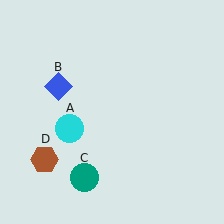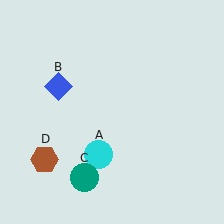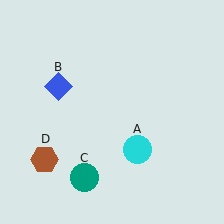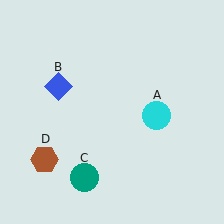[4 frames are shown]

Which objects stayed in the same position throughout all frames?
Blue diamond (object B) and teal circle (object C) and brown hexagon (object D) remained stationary.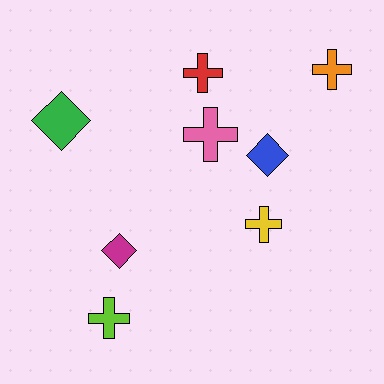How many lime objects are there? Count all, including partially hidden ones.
There is 1 lime object.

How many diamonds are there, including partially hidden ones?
There are 3 diamonds.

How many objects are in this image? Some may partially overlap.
There are 8 objects.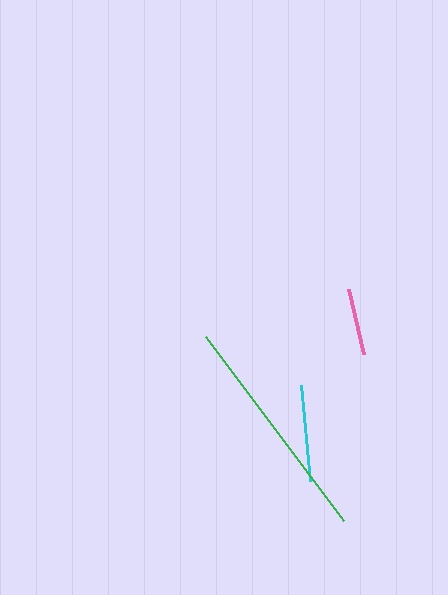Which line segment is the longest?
The green line is the longest at approximately 230 pixels.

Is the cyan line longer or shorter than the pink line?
The cyan line is longer than the pink line.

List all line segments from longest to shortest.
From longest to shortest: green, cyan, pink.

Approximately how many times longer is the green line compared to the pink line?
The green line is approximately 3.5 times the length of the pink line.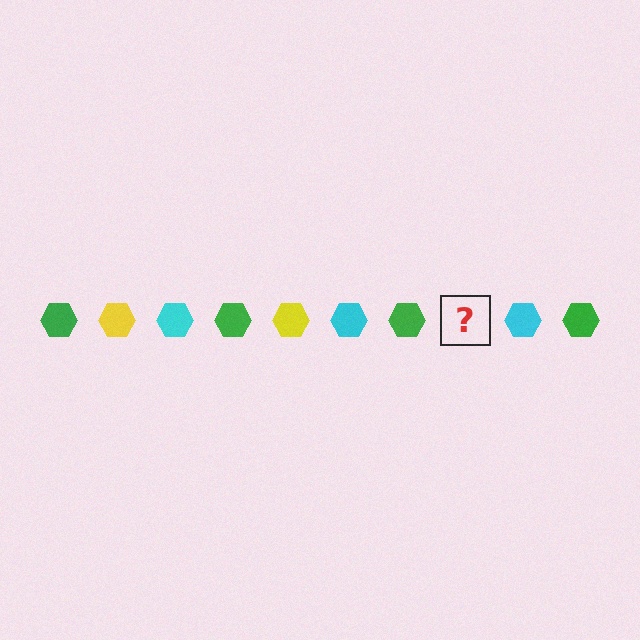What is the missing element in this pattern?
The missing element is a yellow hexagon.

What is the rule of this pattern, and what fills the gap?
The rule is that the pattern cycles through green, yellow, cyan hexagons. The gap should be filled with a yellow hexagon.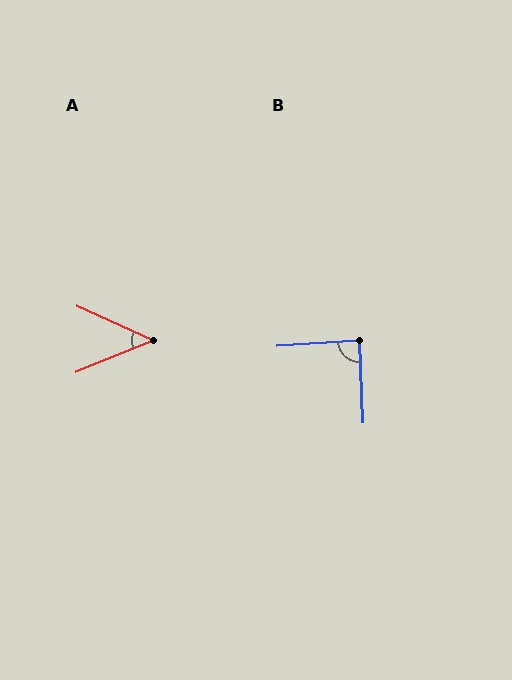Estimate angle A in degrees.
Approximately 47 degrees.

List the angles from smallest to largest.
A (47°), B (89°).